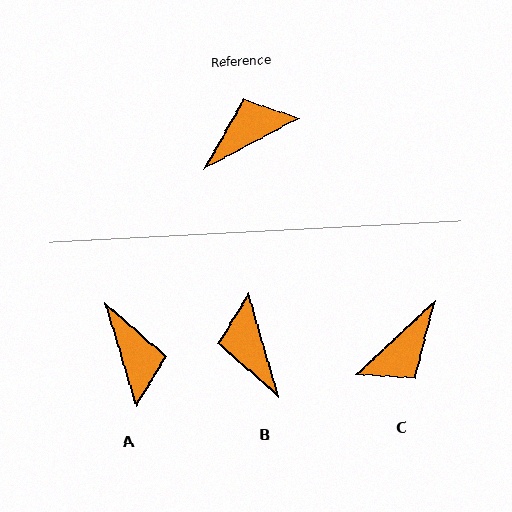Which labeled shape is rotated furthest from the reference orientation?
C, about 165 degrees away.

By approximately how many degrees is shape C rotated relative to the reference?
Approximately 165 degrees clockwise.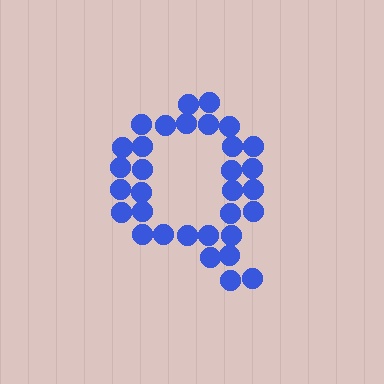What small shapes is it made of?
It is made of small circles.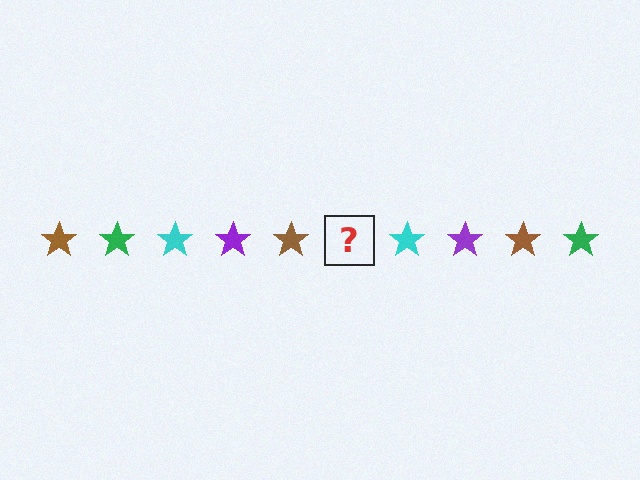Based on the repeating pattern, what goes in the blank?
The blank should be a green star.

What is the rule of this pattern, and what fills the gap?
The rule is that the pattern cycles through brown, green, cyan, purple stars. The gap should be filled with a green star.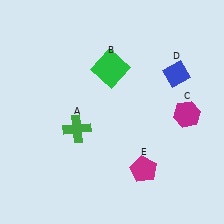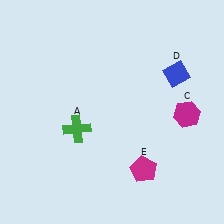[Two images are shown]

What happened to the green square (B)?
The green square (B) was removed in Image 2. It was in the top-left area of Image 1.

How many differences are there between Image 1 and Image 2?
There is 1 difference between the two images.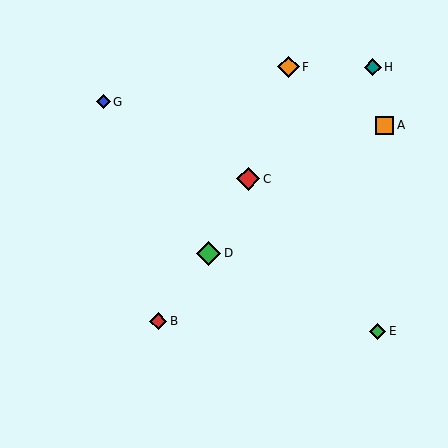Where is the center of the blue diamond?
The center of the blue diamond is at (103, 102).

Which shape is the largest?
The green diamond (labeled D) is the largest.